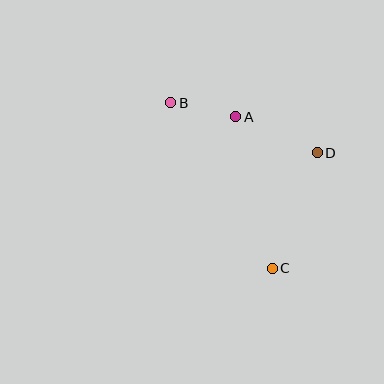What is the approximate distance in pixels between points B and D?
The distance between B and D is approximately 155 pixels.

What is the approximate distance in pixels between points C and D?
The distance between C and D is approximately 124 pixels.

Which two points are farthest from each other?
Points B and C are farthest from each other.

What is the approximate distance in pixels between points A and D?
The distance between A and D is approximately 89 pixels.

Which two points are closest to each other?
Points A and B are closest to each other.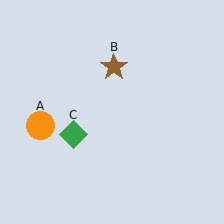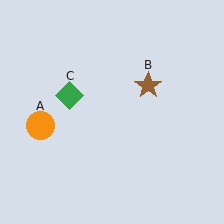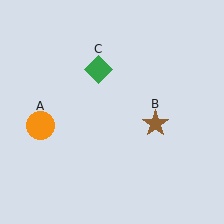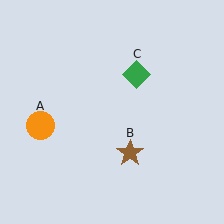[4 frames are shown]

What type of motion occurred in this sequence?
The brown star (object B), green diamond (object C) rotated clockwise around the center of the scene.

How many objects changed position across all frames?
2 objects changed position: brown star (object B), green diamond (object C).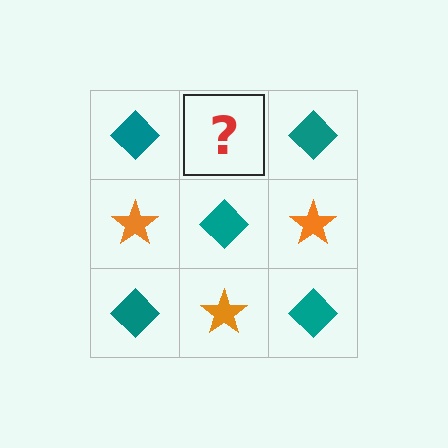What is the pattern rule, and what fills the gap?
The rule is that it alternates teal diamond and orange star in a checkerboard pattern. The gap should be filled with an orange star.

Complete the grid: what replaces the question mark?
The question mark should be replaced with an orange star.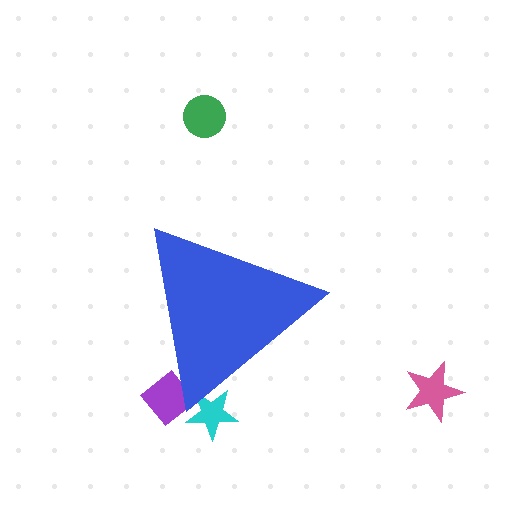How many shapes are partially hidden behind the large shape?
2 shapes are partially hidden.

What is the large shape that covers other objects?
A blue triangle.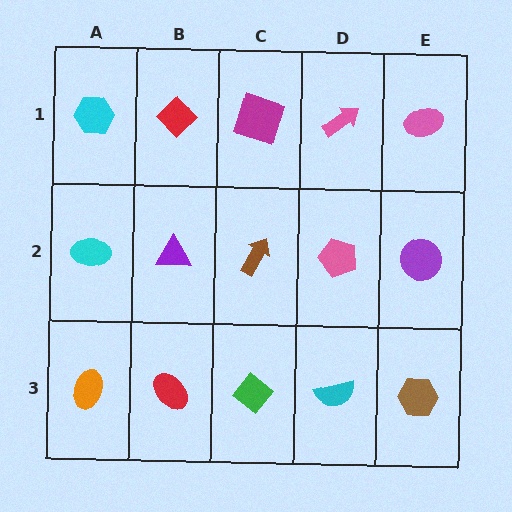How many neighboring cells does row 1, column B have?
3.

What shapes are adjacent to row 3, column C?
A brown arrow (row 2, column C), a red ellipse (row 3, column B), a cyan semicircle (row 3, column D).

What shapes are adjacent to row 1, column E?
A purple circle (row 2, column E), a pink arrow (row 1, column D).